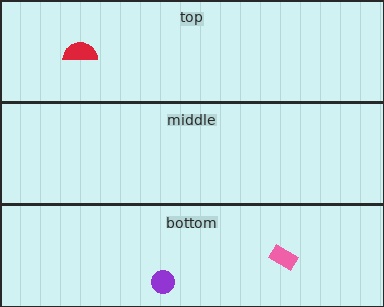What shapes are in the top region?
The red semicircle.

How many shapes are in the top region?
1.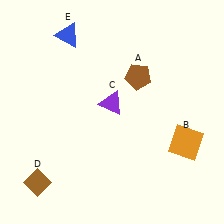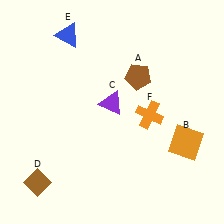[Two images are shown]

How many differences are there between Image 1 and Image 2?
There is 1 difference between the two images.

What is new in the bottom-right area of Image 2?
An orange cross (F) was added in the bottom-right area of Image 2.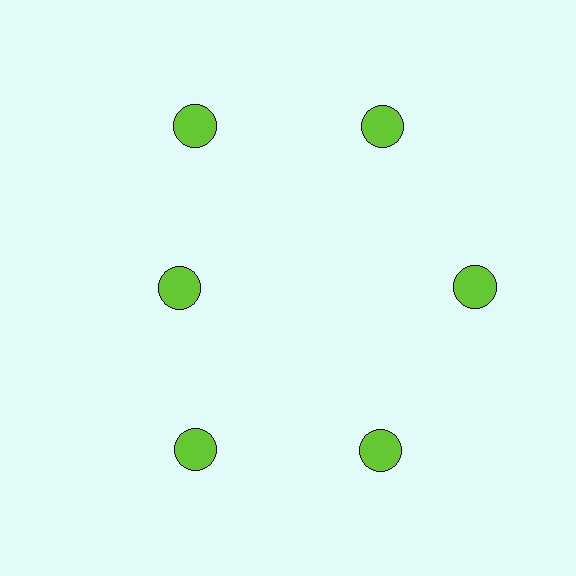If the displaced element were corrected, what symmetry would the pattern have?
It would have 6-fold rotational symmetry — the pattern would map onto itself every 60 degrees.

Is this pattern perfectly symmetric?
No. The 6 lime circles are arranged in a ring, but one element near the 9 o'clock position is pulled inward toward the center, breaking the 6-fold rotational symmetry.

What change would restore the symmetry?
The symmetry would be restored by moving it outward, back onto the ring so that all 6 circles sit at equal angles and equal distance from the center.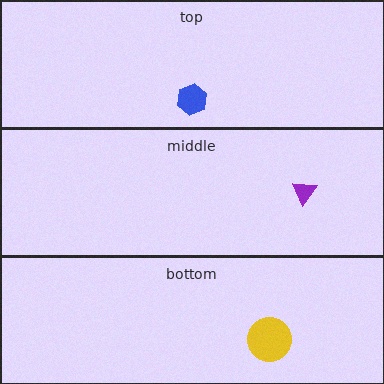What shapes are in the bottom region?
The yellow circle.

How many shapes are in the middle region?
1.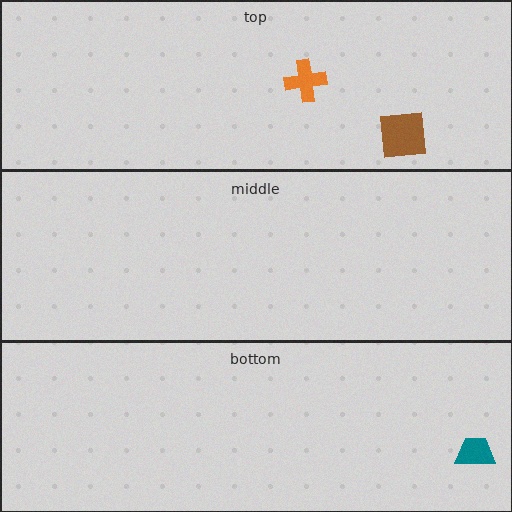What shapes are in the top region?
The orange cross, the brown square.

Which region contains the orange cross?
The top region.